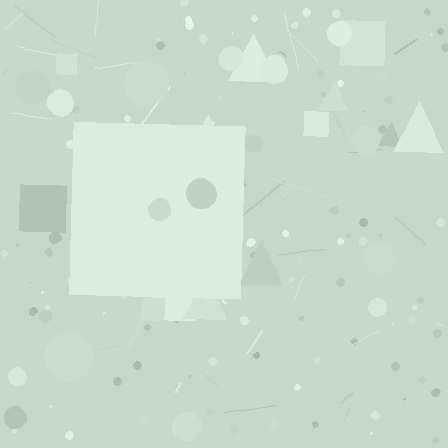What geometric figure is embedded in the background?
A square is embedded in the background.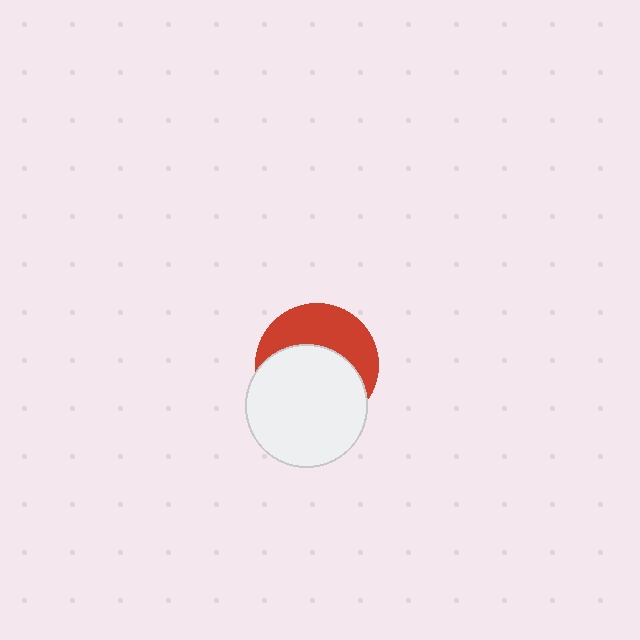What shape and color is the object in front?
The object in front is a white circle.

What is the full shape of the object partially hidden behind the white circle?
The partially hidden object is a red circle.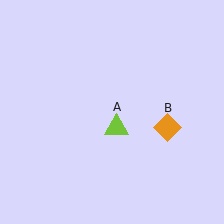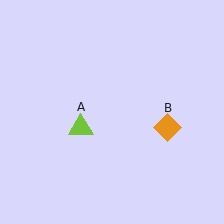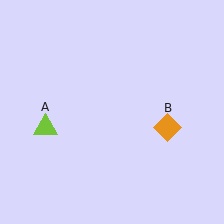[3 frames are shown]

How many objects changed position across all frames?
1 object changed position: lime triangle (object A).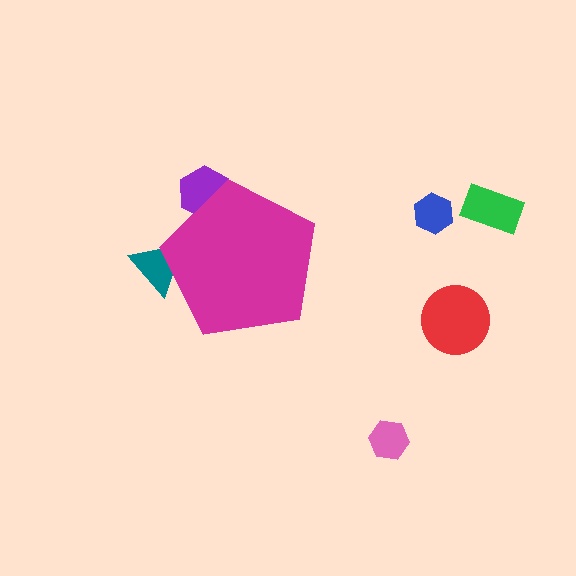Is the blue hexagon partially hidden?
No, the blue hexagon is fully visible.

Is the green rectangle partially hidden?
No, the green rectangle is fully visible.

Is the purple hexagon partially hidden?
Yes, the purple hexagon is partially hidden behind the magenta pentagon.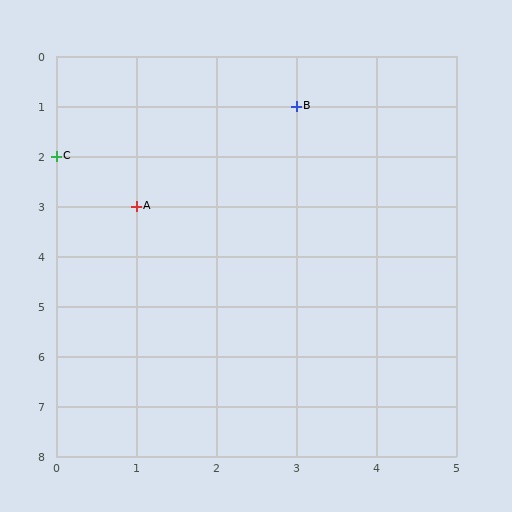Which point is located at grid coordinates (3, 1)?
Point B is at (3, 1).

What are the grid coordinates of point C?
Point C is at grid coordinates (0, 2).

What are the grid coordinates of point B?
Point B is at grid coordinates (3, 1).